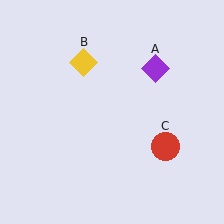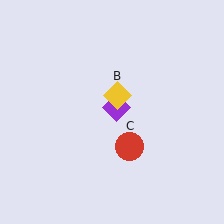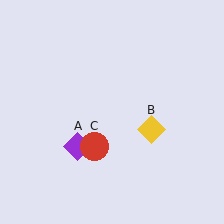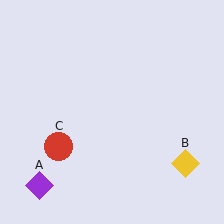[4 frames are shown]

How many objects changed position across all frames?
3 objects changed position: purple diamond (object A), yellow diamond (object B), red circle (object C).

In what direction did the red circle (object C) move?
The red circle (object C) moved left.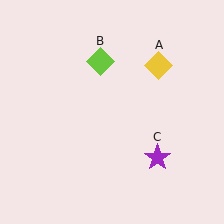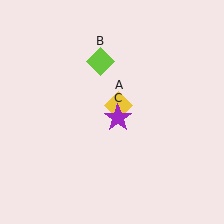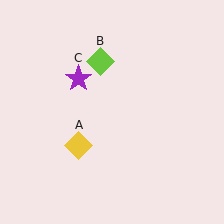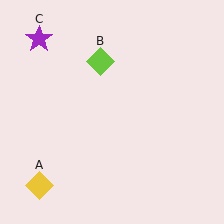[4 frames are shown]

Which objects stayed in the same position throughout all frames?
Lime diamond (object B) remained stationary.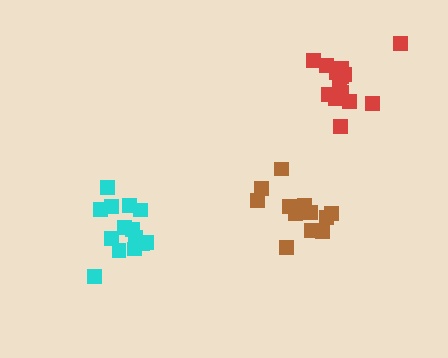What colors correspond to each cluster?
The clusters are colored: cyan, brown, red.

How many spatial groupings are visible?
There are 3 spatial groupings.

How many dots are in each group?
Group 1: 14 dots, Group 2: 13 dots, Group 3: 15 dots (42 total).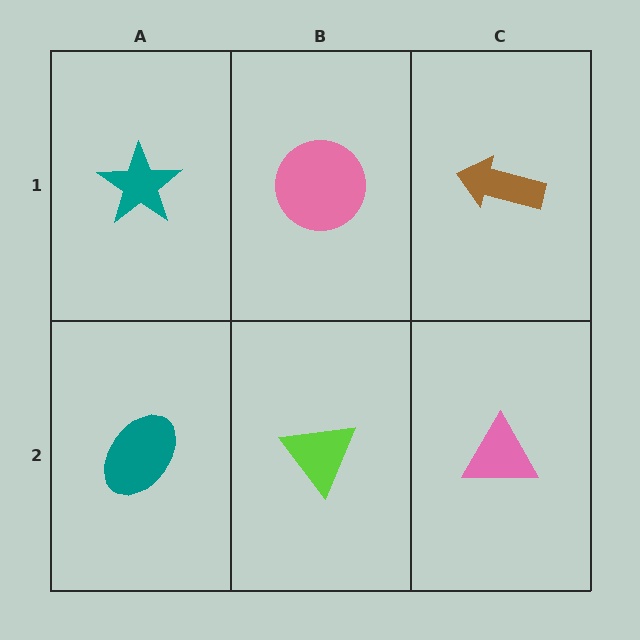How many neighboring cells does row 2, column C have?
2.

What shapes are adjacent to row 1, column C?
A pink triangle (row 2, column C), a pink circle (row 1, column B).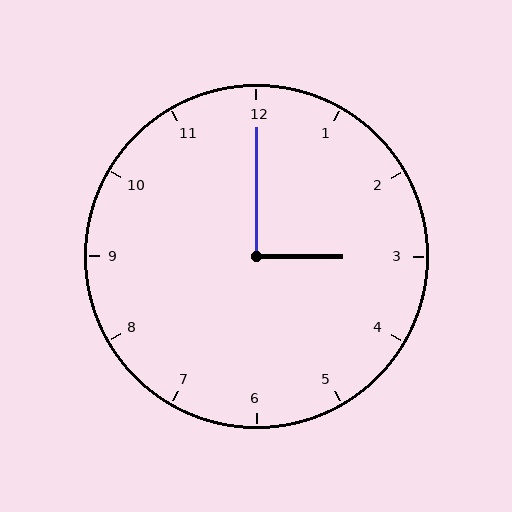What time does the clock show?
3:00.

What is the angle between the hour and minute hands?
Approximately 90 degrees.